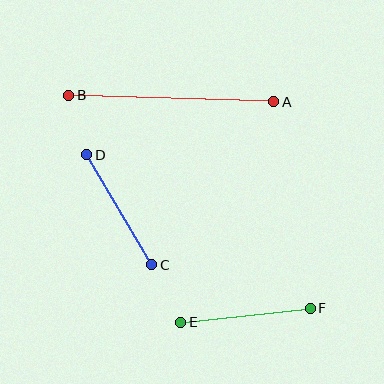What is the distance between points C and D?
The distance is approximately 128 pixels.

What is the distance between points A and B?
The distance is approximately 205 pixels.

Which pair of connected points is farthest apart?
Points A and B are farthest apart.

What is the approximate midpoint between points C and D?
The midpoint is at approximately (119, 210) pixels.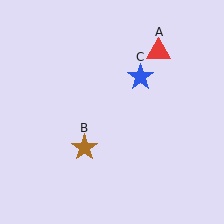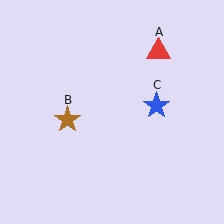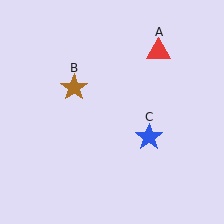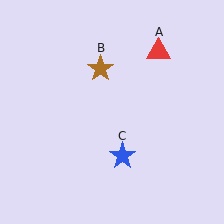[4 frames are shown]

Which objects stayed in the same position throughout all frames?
Red triangle (object A) remained stationary.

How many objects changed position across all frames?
2 objects changed position: brown star (object B), blue star (object C).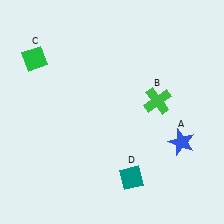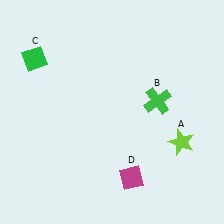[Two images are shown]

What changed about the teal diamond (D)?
In Image 1, D is teal. In Image 2, it changed to magenta.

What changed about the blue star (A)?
In Image 1, A is blue. In Image 2, it changed to lime.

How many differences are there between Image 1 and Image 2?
There are 2 differences between the two images.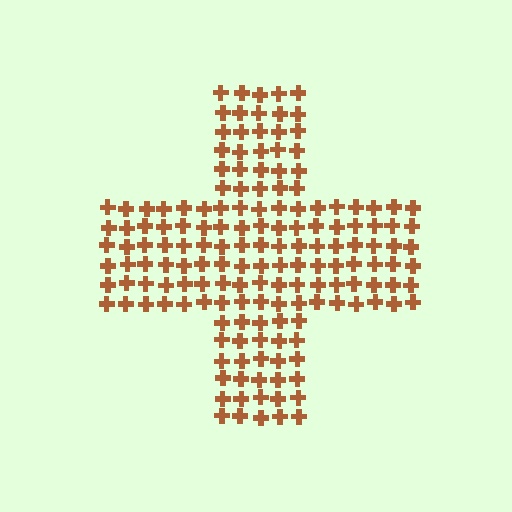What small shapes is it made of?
It is made of small crosses.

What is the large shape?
The large shape is a cross.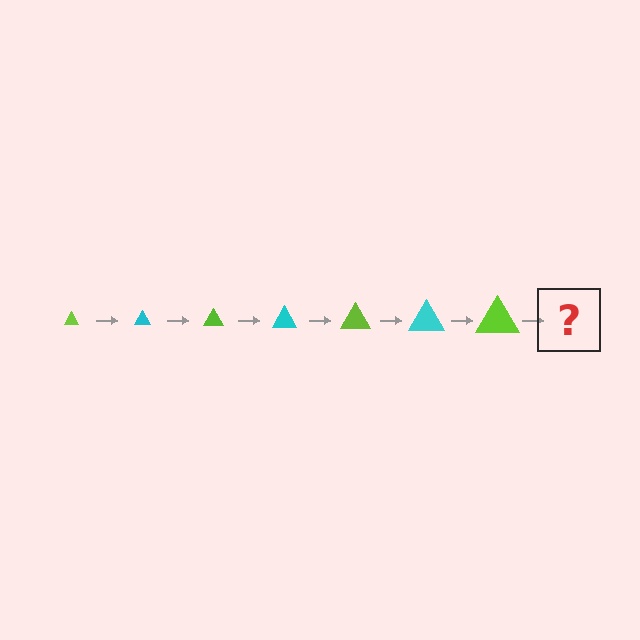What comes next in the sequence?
The next element should be a cyan triangle, larger than the previous one.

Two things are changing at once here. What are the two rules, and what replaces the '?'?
The two rules are that the triangle grows larger each step and the color cycles through lime and cyan. The '?' should be a cyan triangle, larger than the previous one.